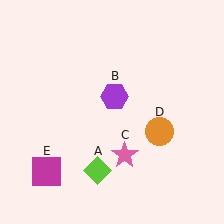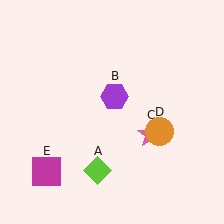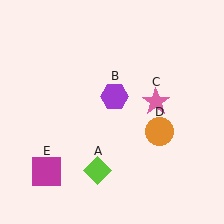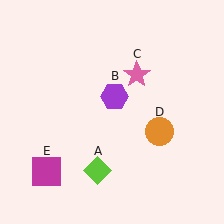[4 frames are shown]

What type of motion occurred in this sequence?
The pink star (object C) rotated counterclockwise around the center of the scene.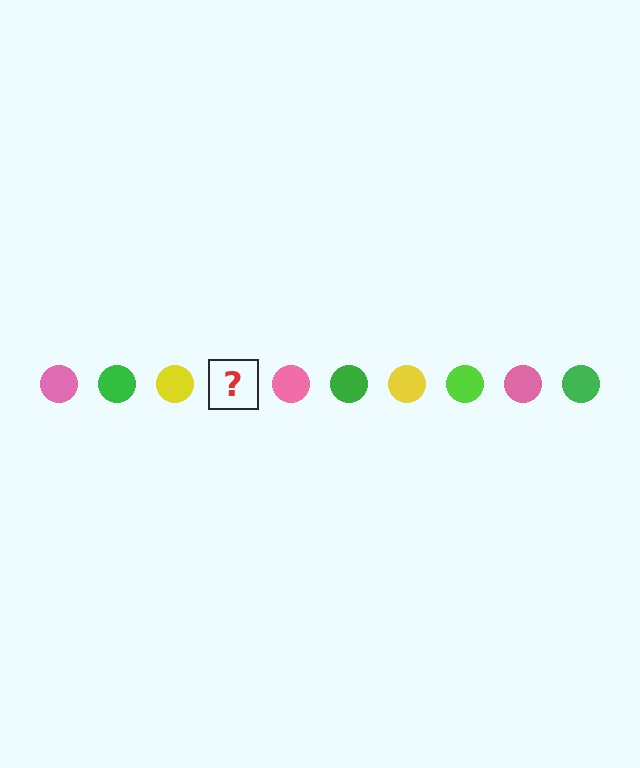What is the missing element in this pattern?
The missing element is a lime circle.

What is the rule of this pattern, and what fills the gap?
The rule is that the pattern cycles through pink, green, yellow, lime circles. The gap should be filled with a lime circle.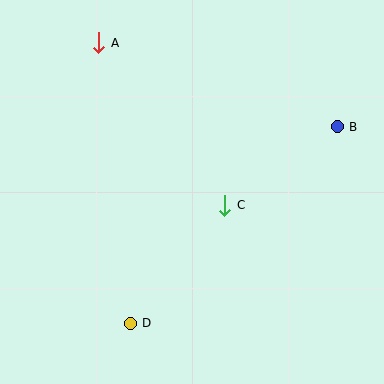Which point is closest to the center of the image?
Point C at (225, 205) is closest to the center.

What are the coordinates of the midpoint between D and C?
The midpoint between D and C is at (177, 264).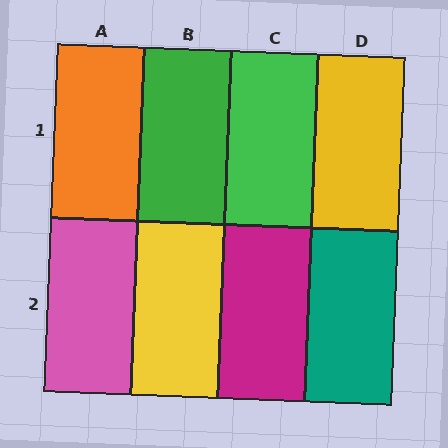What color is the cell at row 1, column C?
Green.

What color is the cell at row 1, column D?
Yellow.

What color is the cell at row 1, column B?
Green.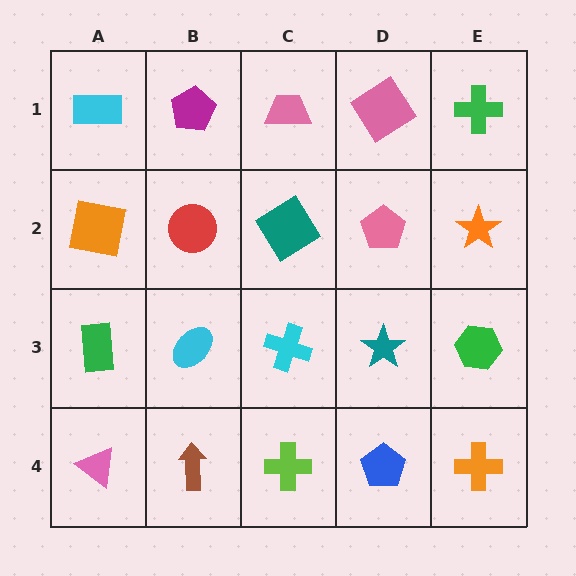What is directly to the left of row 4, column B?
A pink triangle.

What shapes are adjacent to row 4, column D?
A teal star (row 3, column D), a lime cross (row 4, column C), an orange cross (row 4, column E).